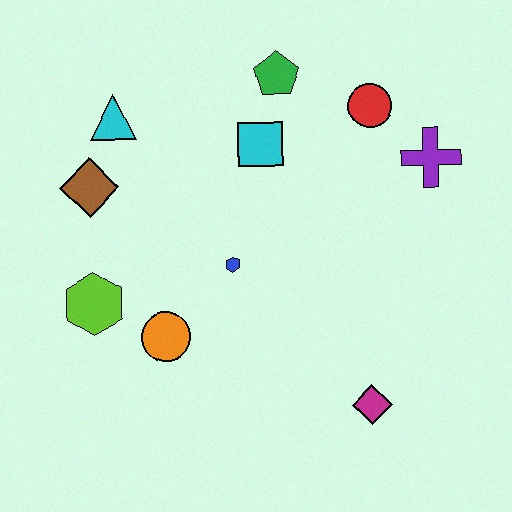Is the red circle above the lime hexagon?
Yes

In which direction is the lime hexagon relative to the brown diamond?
The lime hexagon is below the brown diamond.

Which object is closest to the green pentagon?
The cyan square is closest to the green pentagon.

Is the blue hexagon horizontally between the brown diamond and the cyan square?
Yes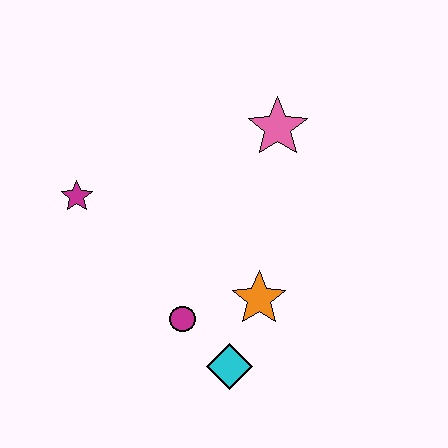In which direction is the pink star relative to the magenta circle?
The pink star is above the magenta circle.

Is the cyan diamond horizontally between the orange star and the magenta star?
Yes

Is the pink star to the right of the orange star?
Yes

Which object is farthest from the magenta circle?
The pink star is farthest from the magenta circle.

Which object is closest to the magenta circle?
The cyan diamond is closest to the magenta circle.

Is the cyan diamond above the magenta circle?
No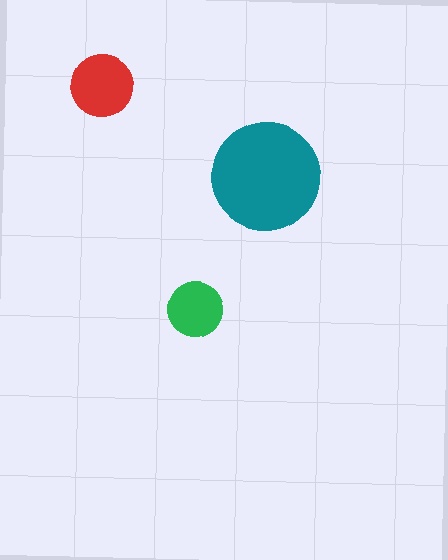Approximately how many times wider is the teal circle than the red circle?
About 1.5 times wider.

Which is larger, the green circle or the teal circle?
The teal one.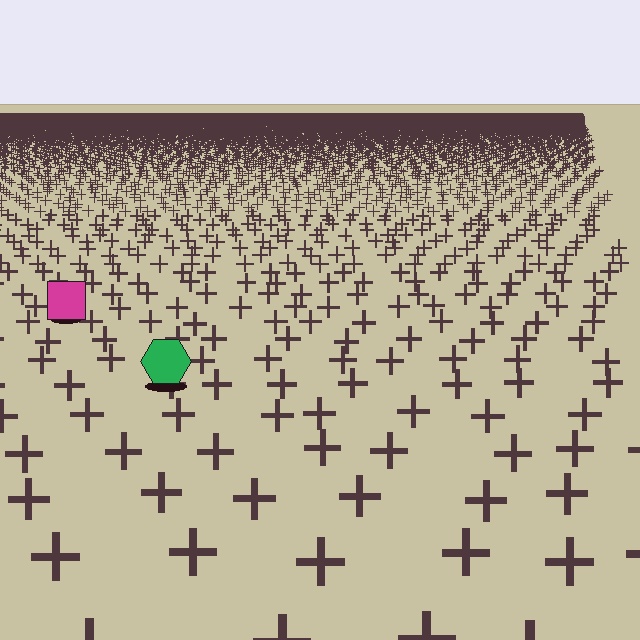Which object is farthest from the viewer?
The magenta square is farthest from the viewer. It appears smaller and the ground texture around it is denser.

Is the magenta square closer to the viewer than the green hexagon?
No. The green hexagon is closer — you can tell from the texture gradient: the ground texture is coarser near it.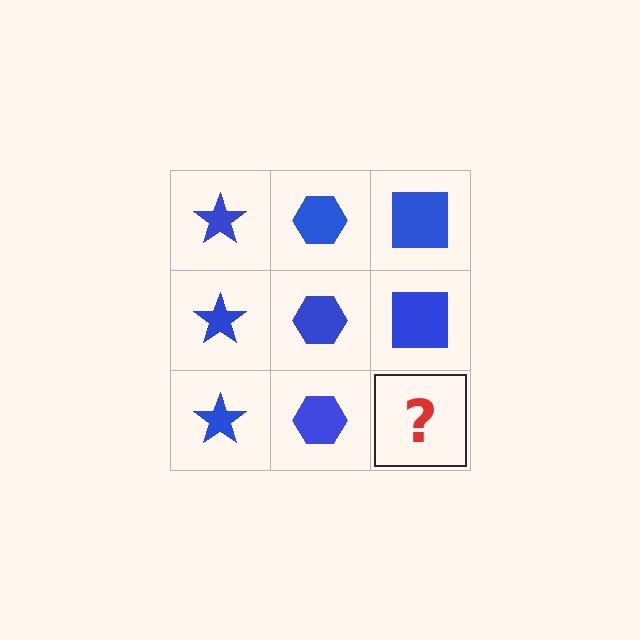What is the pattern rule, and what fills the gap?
The rule is that each column has a consistent shape. The gap should be filled with a blue square.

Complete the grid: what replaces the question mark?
The question mark should be replaced with a blue square.